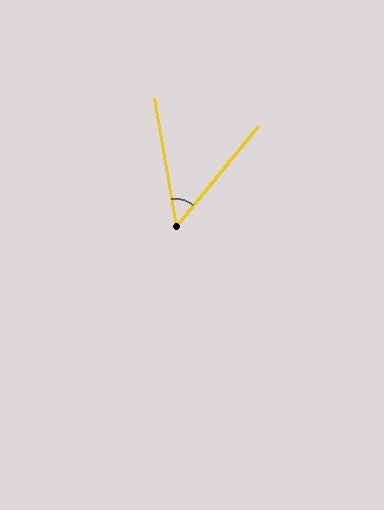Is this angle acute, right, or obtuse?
It is acute.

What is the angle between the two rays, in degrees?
Approximately 49 degrees.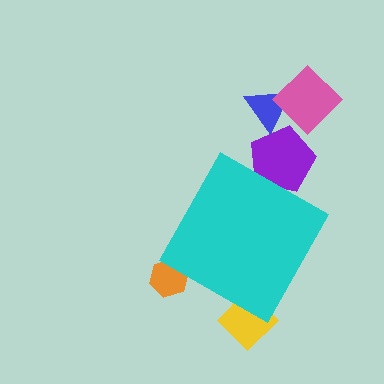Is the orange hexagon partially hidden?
Yes, the orange hexagon is partially hidden behind the cyan diamond.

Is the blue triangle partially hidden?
No, the blue triangle is fully visible.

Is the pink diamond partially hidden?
No, the pink diamond is fully visible.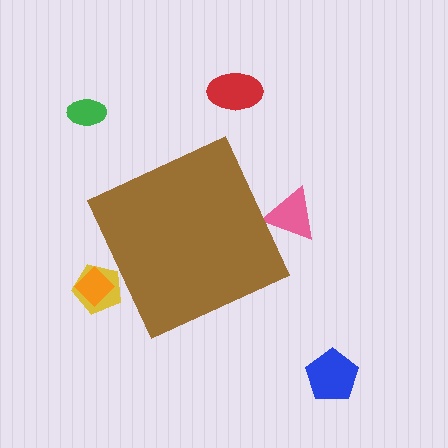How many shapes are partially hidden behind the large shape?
3 shapes are partially hidden.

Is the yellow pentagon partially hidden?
Yes, the yellow pentagon is partially hidden behind the brown diamond.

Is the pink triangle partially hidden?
Yes, the pink triangle is partially hidden behind the brown diamond.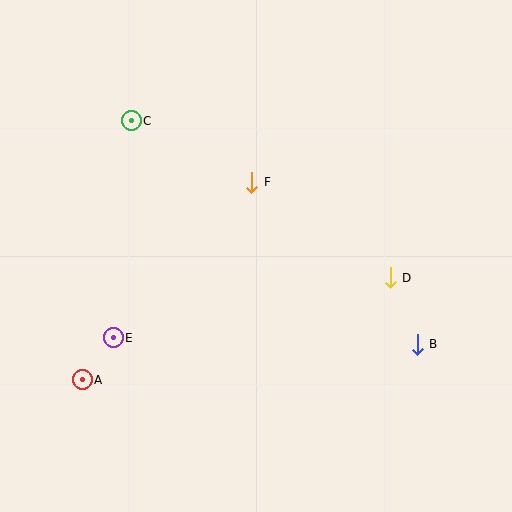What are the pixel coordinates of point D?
Point D is at (390, 278).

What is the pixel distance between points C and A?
The distance between C and A is 263 pixels.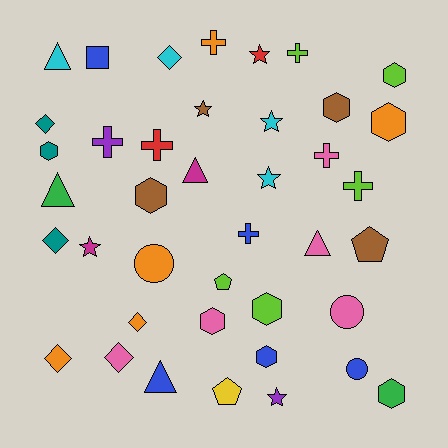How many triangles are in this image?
There are 5 triangles.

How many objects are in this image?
There are 40 objects.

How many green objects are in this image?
There are 2 green objects.